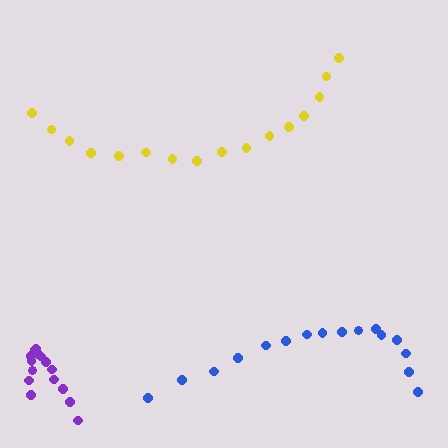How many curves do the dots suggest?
There are 3 distinct paths.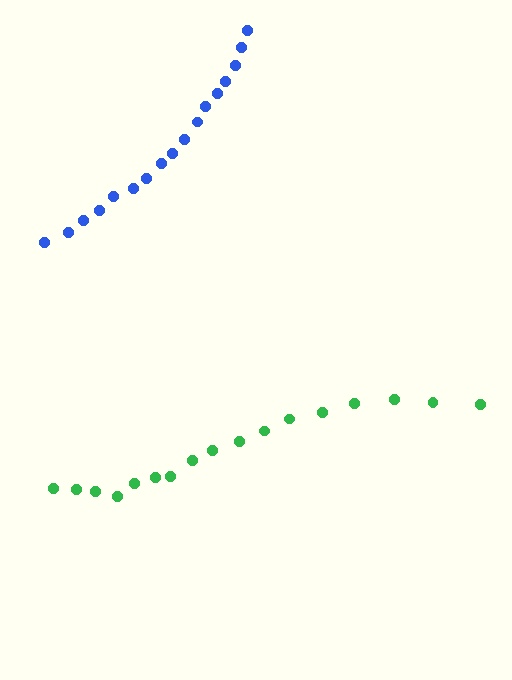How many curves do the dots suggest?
There are 2 distinct paths.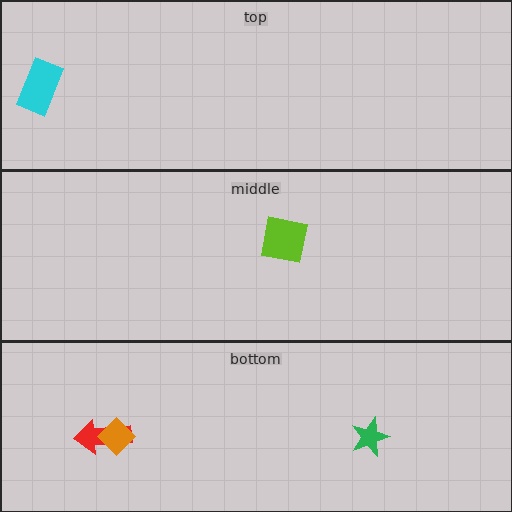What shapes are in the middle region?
The lime square.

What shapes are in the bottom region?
The green star, the red arrow, the orange diamond.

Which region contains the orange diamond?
The bottom region.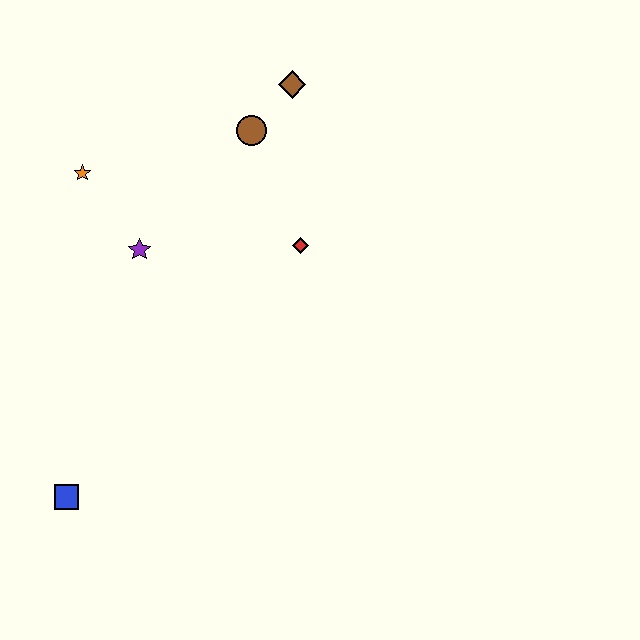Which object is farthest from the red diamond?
The blue square is farthest from the red diamond.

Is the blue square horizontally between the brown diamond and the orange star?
No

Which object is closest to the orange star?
The purple star is closest to the orange star.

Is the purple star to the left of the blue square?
No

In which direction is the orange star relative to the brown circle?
The orange star is to the left of the brown circle.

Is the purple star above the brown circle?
No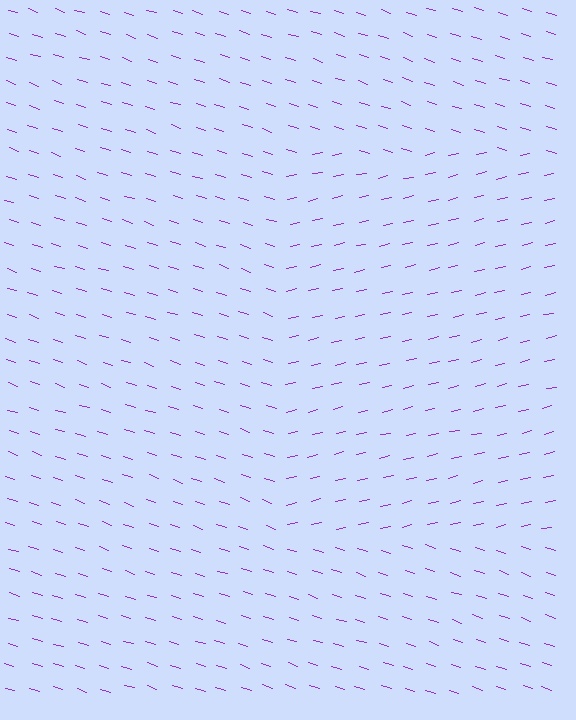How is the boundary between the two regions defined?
The boundary is defined purely by a change in line orientation (approximately 31 degrees difference). All lines are the same color and thickness.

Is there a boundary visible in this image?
Yes, there is a texture boundary formed by a change in line orientation.